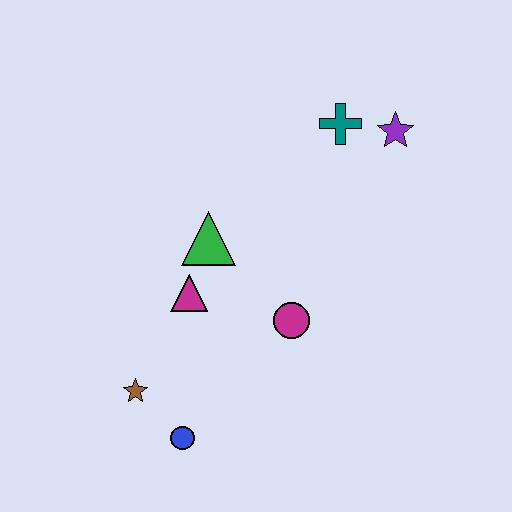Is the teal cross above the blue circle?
Yes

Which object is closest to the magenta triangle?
The green triangle is closest to the magenta triangle.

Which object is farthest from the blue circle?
The purple star is farthest from the blue circle.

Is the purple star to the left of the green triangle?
No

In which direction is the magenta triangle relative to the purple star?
The magenta triangle is to the left of the purple star.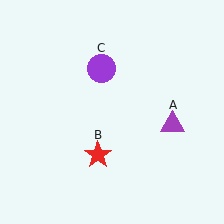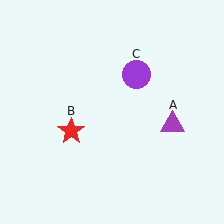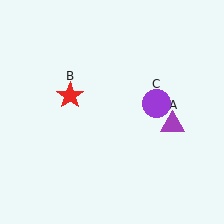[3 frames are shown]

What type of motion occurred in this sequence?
The red star (object B), purple circle (object C) rotated clockwise around the center of the scene.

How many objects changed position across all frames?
2 objects changed position: red star (object B), purple circle (object C).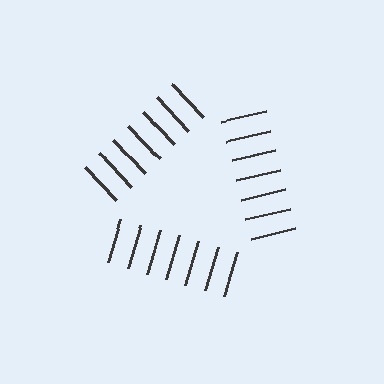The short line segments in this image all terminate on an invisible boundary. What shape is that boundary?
An illusory triangle — the line segments terminate on its edges but no continuous stroke is drawn.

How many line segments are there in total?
21 — 7 along each of the 3 edges.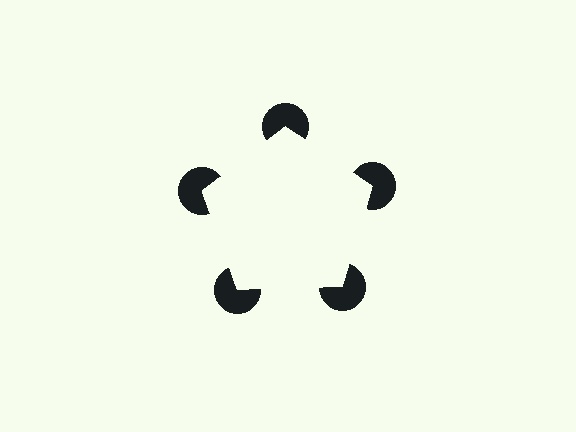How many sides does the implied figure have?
5 sides.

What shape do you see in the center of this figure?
An illusory pentagon — its edges are inferred from the aligned wedge cuts in the pac-man discs, not physically drawn.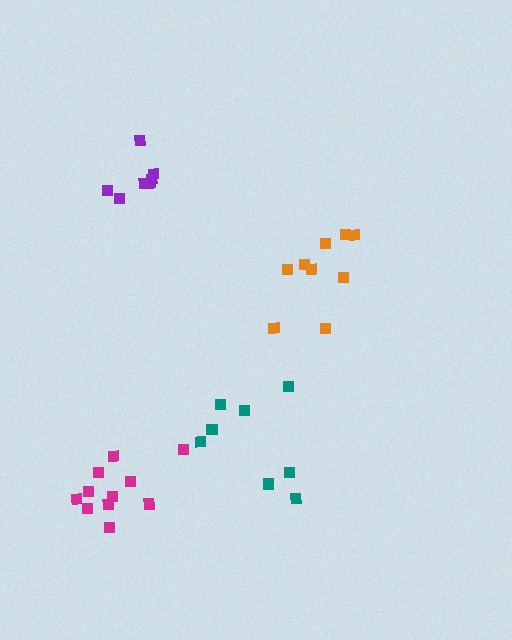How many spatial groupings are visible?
There are 4 spatial groupings.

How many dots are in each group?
Group 1: 8 dots, Group 2: 11 dots, Group 3: 9 dots, Group 4: 7 dots (35 total).